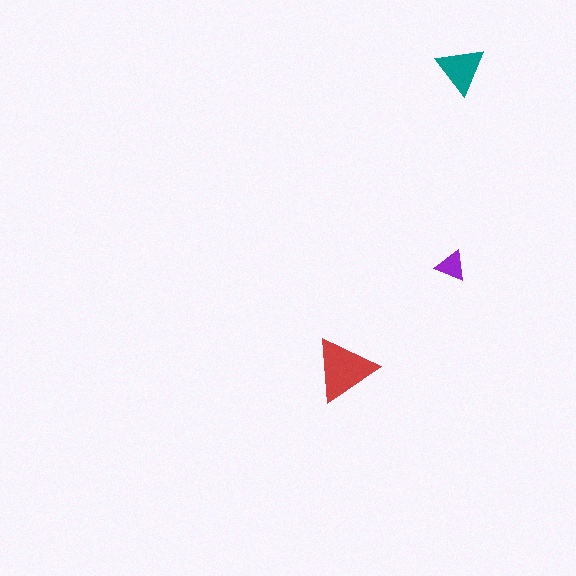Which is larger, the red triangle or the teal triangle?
The red one.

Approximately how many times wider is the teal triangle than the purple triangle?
About 1.5 times wider.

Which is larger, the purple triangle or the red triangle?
The red one.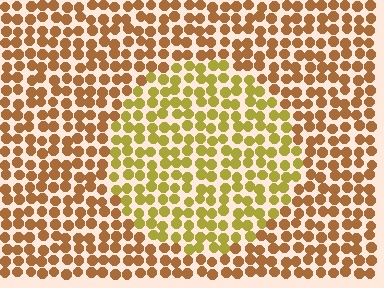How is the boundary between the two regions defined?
The boundary is defined purely by a slight shift in hue (about 31 degrees). Spacing, size, and orientation are identical on both sides.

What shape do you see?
I see a circle.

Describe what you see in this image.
The image is filled with small brown elements in a uniform arrangement. A circle-shaped region is visible where the elements are tinted to a slightly different hue, forming a subtle color boundary.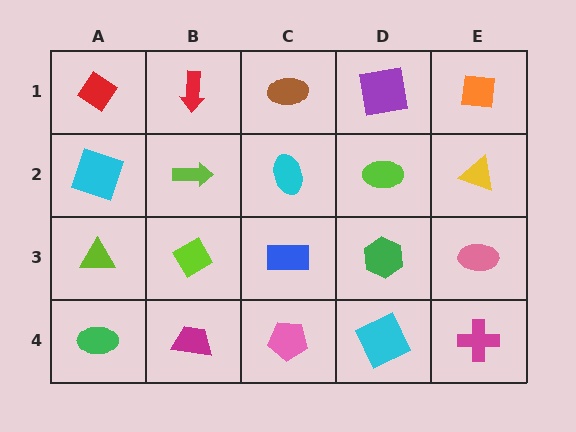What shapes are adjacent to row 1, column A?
A cyan square (row 2, column A), a red arrow (row 1, column B).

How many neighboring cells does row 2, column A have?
3.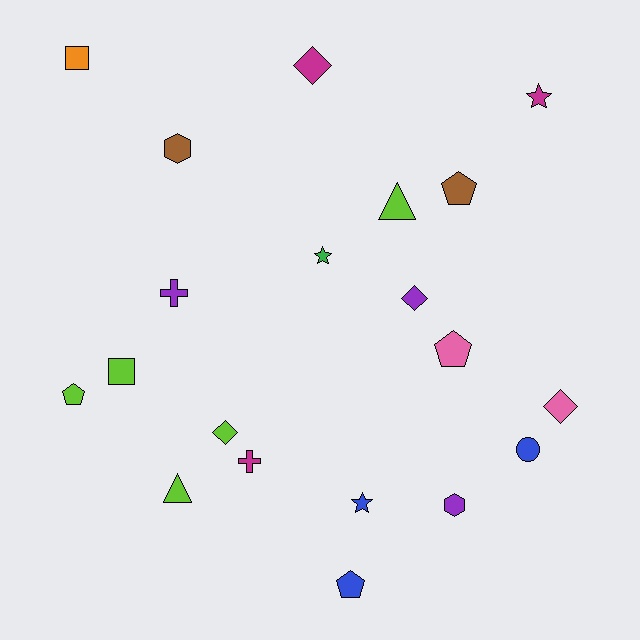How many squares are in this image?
There are 2 squares.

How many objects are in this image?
There are 20 objects.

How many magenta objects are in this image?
There are 3 magenta objects.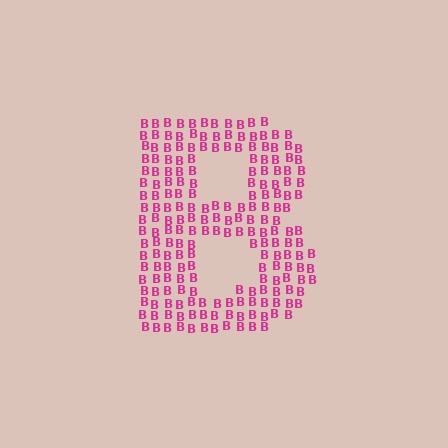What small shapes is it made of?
It is made of small letter B's.